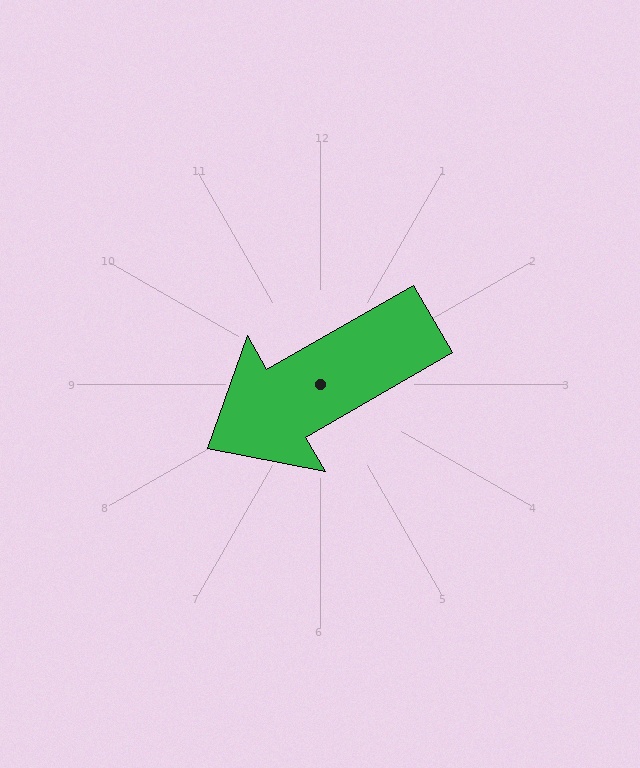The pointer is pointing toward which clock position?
Roughly 8 o'clock.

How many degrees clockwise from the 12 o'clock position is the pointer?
Approximately 240 degrees.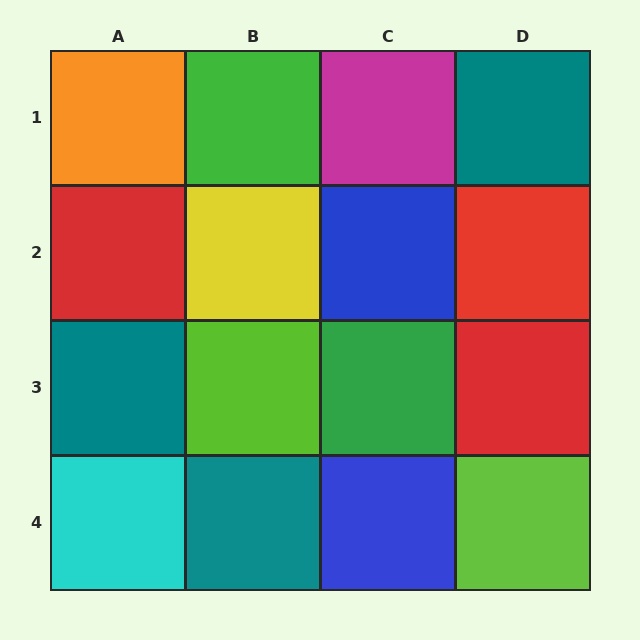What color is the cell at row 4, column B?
Teal.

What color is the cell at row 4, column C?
Blue.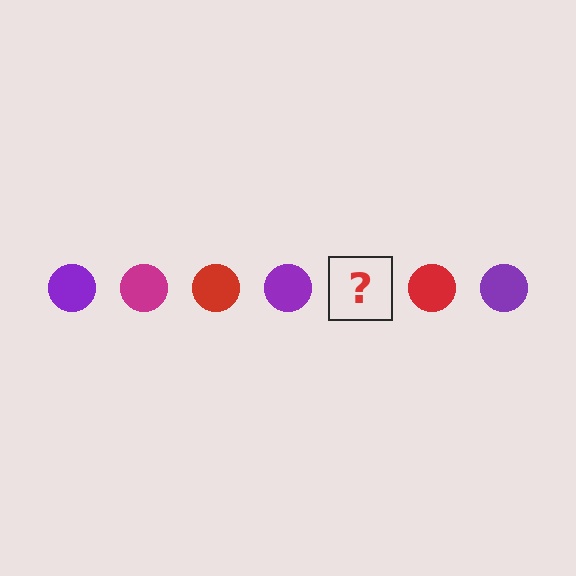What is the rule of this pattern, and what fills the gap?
The rule is that the pattern cycles through purple, magenta, red circles. The gap should be filled with a magenta circle.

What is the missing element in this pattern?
The missing element is a magenta circle.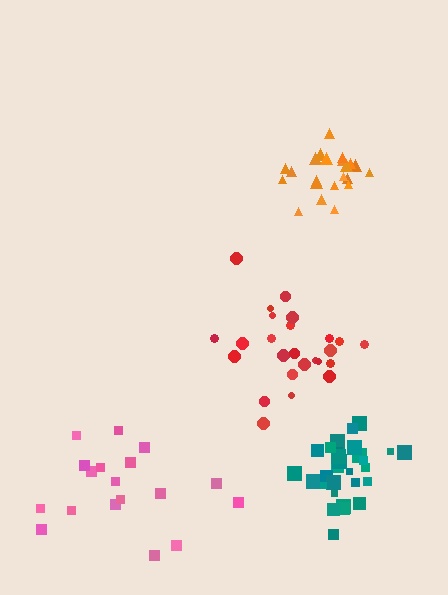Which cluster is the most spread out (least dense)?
Pink.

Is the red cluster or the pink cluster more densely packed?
Red.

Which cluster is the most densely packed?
Teal.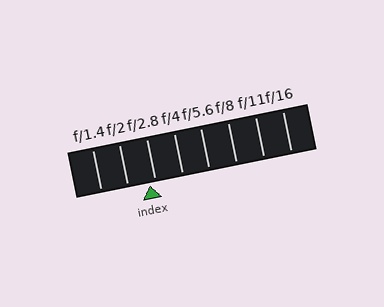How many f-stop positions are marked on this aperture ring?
There are 8 f-stop positions marked.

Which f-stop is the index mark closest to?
The index mark is closest to f/2.8.